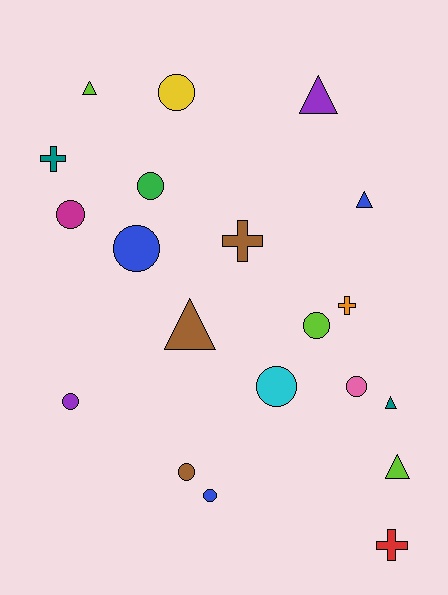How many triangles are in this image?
There are 6 triangles.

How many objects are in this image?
There are 20 objects.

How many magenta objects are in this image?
There is 1 magenta object.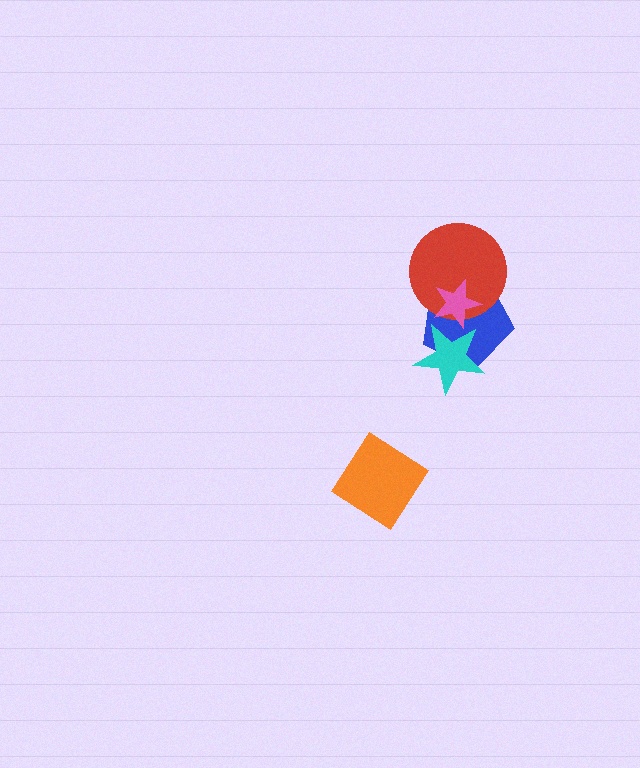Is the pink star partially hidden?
Yes, it is partially covered by another shape.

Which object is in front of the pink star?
The cyan star is in front of the pink star.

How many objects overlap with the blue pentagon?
3 objects overlap with the blue pentagon.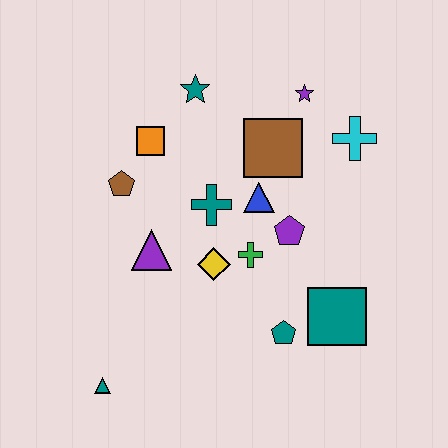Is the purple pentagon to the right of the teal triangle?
Yes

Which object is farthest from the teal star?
The teal triangle is farthest from the teal star.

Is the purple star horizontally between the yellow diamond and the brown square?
No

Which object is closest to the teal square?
The teal pentagon is closest to the teal square.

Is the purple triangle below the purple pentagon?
Yes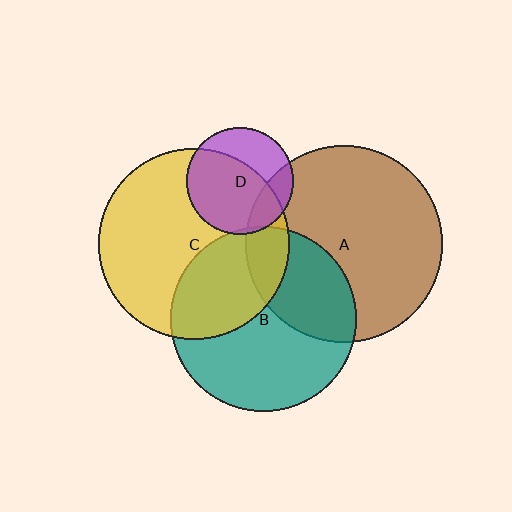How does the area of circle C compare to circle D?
Approximately 3.2 times.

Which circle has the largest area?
Circle A (brown).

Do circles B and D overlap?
Yes.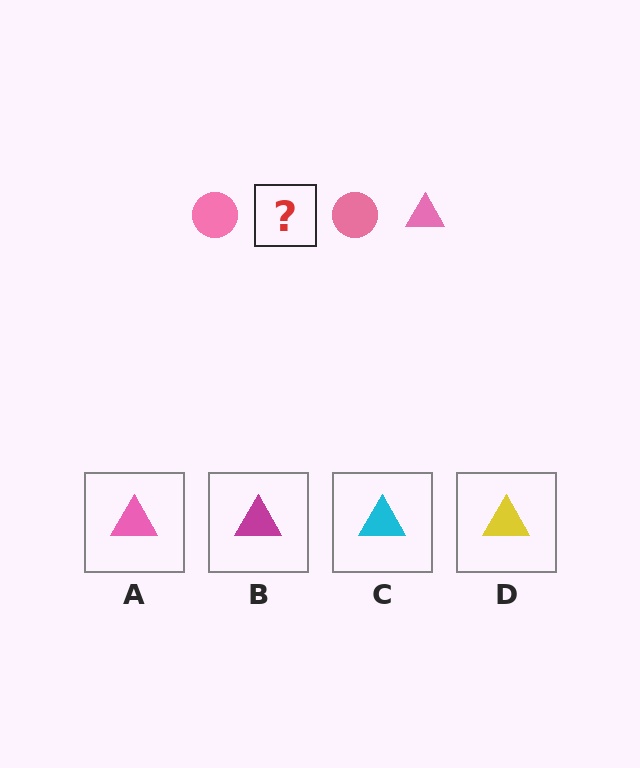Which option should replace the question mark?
Option A.